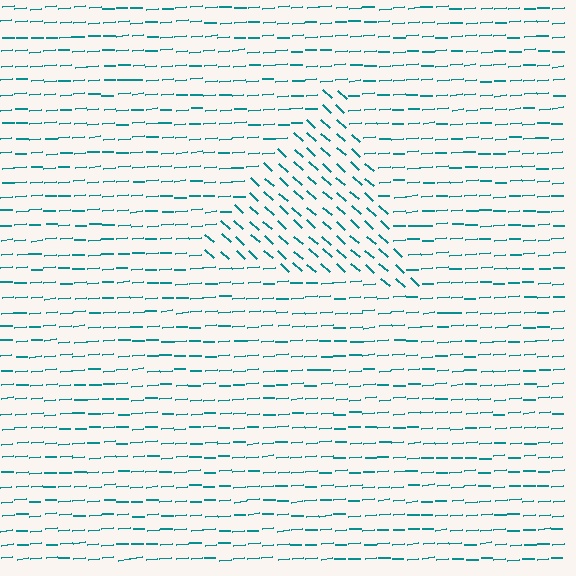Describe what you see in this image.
The image is filled with small teal line segments. A triangle region in the image has lines oriented differently from the surrounding lines, creating a visible texture boundary.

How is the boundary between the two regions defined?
The boundary is defined purely by a change in line orientation (approximately 45 degrees difference). All lines are the same color and thickness.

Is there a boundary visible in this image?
Yes, there is a texture boundary formed by a change in line orientation.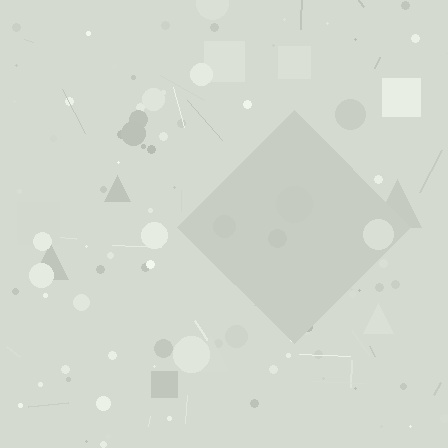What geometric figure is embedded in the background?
A diamond is embedded in the background.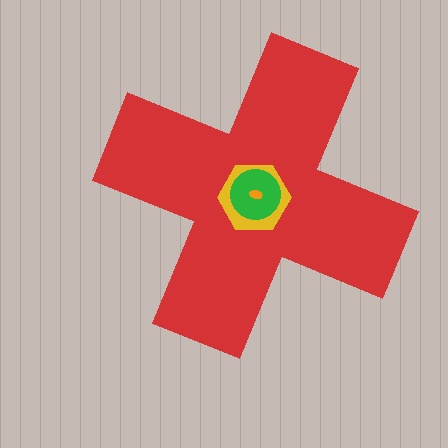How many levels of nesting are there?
4.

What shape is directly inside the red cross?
The yellow hexagon.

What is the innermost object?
The orange ellipse.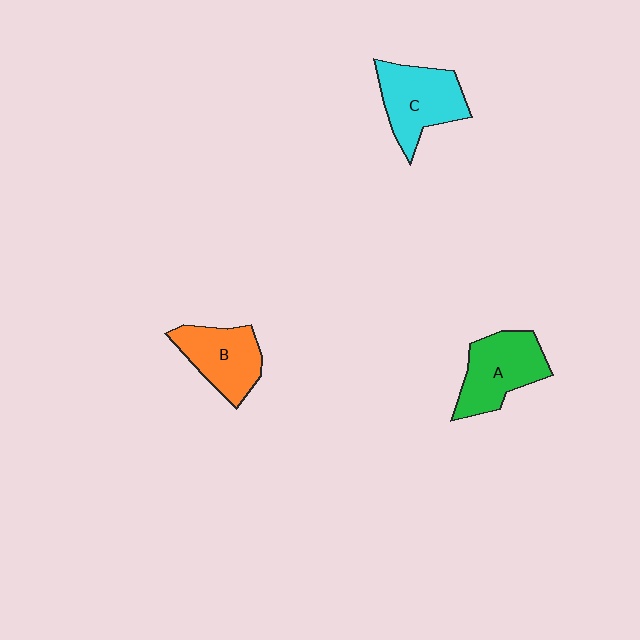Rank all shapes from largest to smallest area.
From largest to smallest: C (cyan), A (green), B (orange).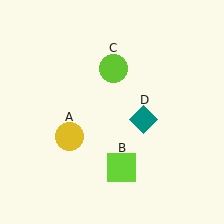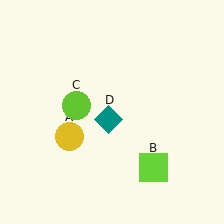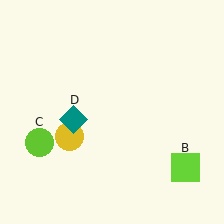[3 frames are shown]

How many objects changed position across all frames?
3 objects changed position: lime square (object B), lime circle (object C), teal diamond (object D).